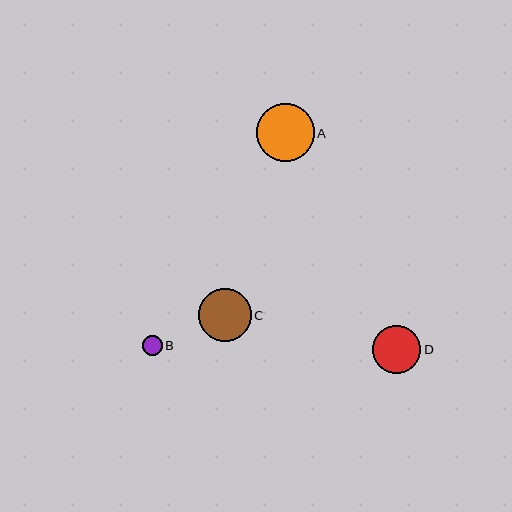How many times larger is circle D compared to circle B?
Circle D is approximately 2.4 times the size of circle B.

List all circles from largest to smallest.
From largest to smallest: A, C, D, B.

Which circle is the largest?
Circle A is the largest with a size of approximately 58 pixels.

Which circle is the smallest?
Circle B is the smallest with a size of approximately 20 pixels.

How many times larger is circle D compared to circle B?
Circle D is approximately 2.4 times the size of circle B.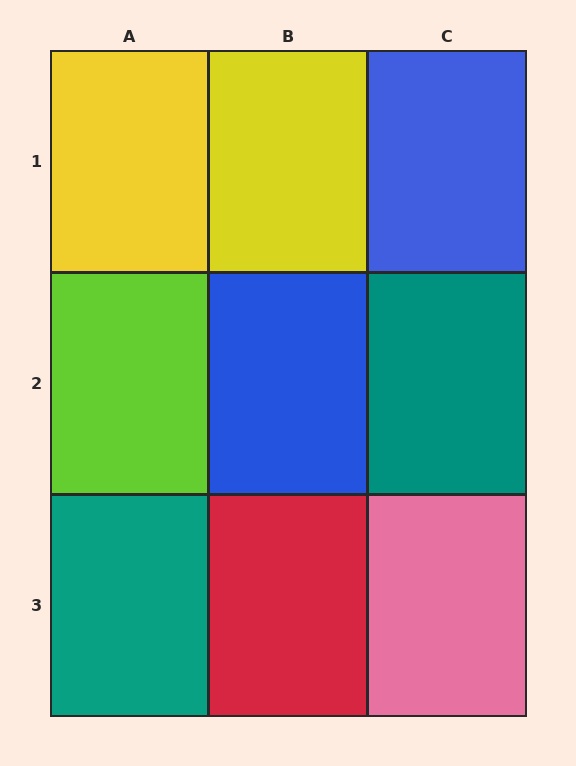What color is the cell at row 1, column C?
Blue.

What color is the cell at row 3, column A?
Teal.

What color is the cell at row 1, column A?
Yellow.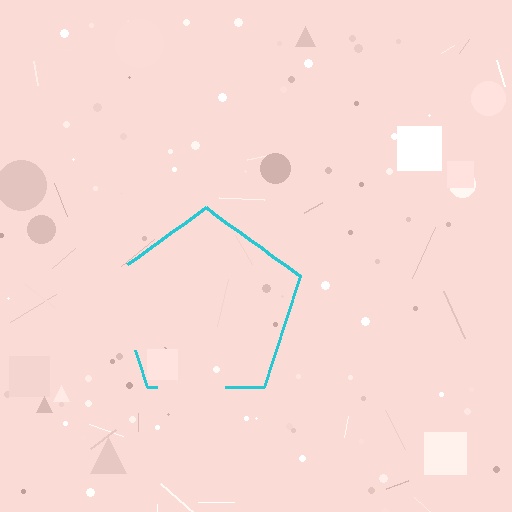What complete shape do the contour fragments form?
The contour fragments form a pentagon.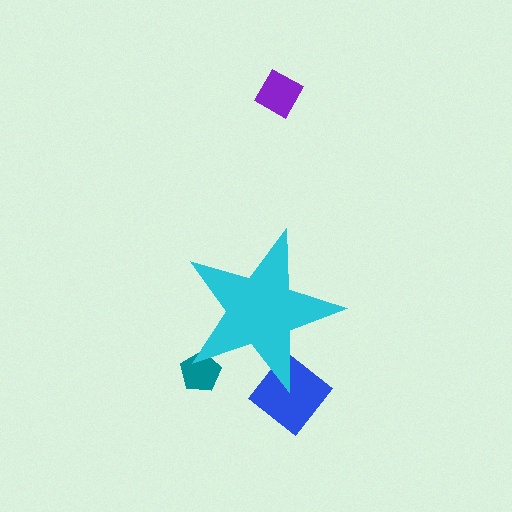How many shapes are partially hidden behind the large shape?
2 shapes are partially hidden.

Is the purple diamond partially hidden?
No, the purple diamond is fully visible.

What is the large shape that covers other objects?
A cyan star.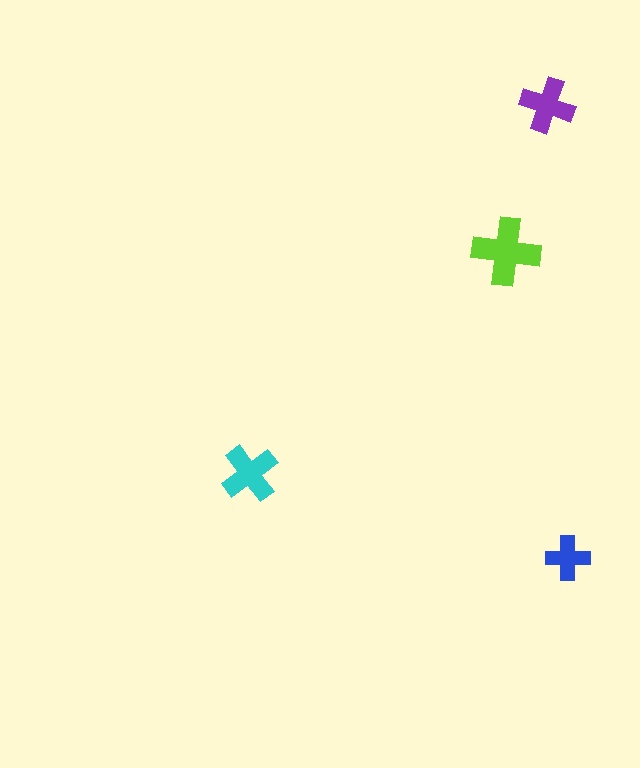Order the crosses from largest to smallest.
the lime one, the cyan one, the purple one, the blue one.